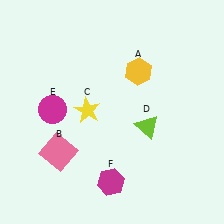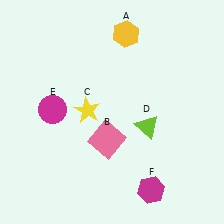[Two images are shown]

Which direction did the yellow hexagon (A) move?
The yellow hexagon (A) moved up.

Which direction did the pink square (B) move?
The pink square (B) moved right.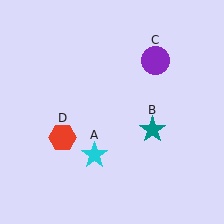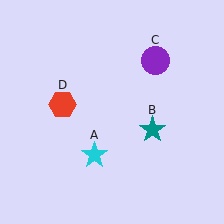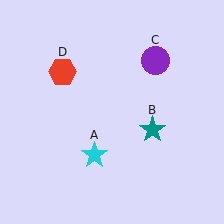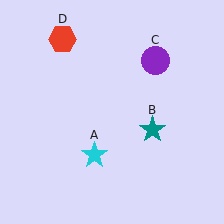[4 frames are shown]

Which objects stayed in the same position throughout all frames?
Cyan star (object A) and teal star (object B) and purple circle (object C) remained stationary.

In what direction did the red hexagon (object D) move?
The red hexagon (object D) moved up.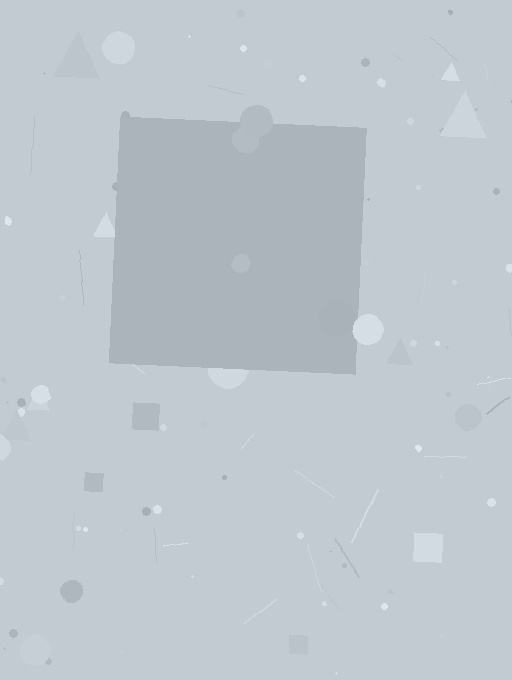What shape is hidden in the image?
A square is hidden in the image.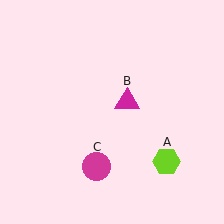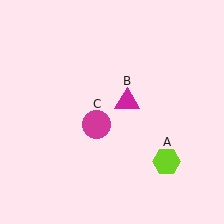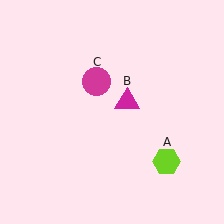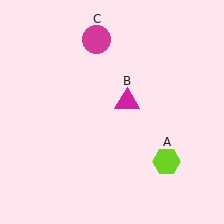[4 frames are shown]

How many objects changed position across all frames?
1 object changed position: magenta circle (object C).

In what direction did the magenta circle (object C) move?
The magenta circle (object C) moved up.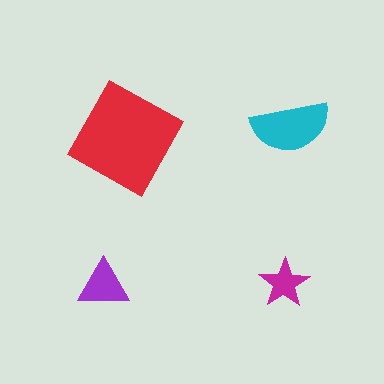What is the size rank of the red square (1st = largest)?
1st.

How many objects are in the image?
There are 4 objects in the image.